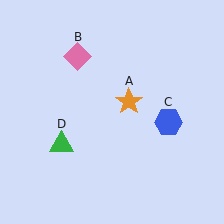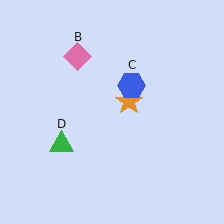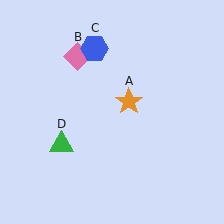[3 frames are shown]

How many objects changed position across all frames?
1 object changed position: blue hexagon (object C).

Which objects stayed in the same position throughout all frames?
Orange star (object A) and pink diamond (object B) and green triangle (object D) remained stationary.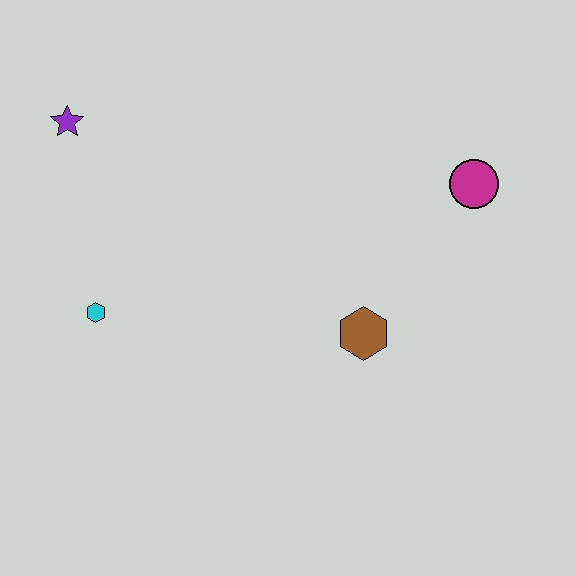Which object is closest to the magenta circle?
The brown hexagon is closest to the magenta circle.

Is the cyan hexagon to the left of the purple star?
No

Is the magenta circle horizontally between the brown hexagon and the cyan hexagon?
No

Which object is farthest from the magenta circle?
The purple star is farthest from the magenta circle.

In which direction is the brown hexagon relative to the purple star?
The brown hexagon is to the right of the purple star.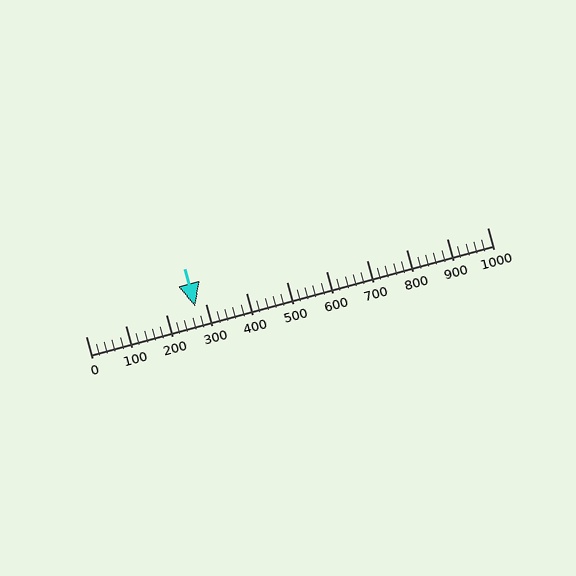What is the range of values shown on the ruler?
The ruler shows values from 0 to 1000.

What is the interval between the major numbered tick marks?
The major tick marks are spaced 100 units apart.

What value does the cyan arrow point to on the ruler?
The cyan arrow points to approximately 272.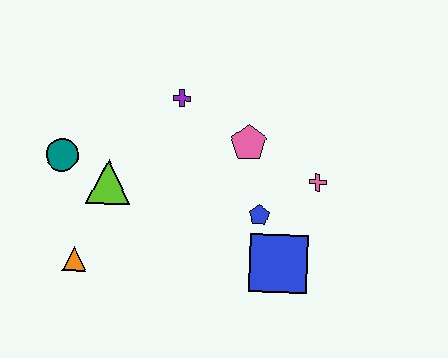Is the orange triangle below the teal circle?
Yes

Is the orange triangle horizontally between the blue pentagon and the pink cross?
No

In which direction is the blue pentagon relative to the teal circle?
The blue pentagon is to the right of the teal circle.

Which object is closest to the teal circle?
The lime triangle is closest to the teal circle.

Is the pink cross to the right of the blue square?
Yes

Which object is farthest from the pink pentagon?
The orange triangle is farthest from the pink pentagon.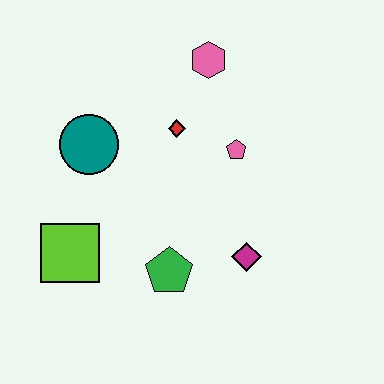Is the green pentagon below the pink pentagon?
Yes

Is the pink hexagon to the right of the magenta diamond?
No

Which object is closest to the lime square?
The green pentagon is closest to the lime square.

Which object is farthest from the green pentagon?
The pink hexagon is farthest from the green pentagon.